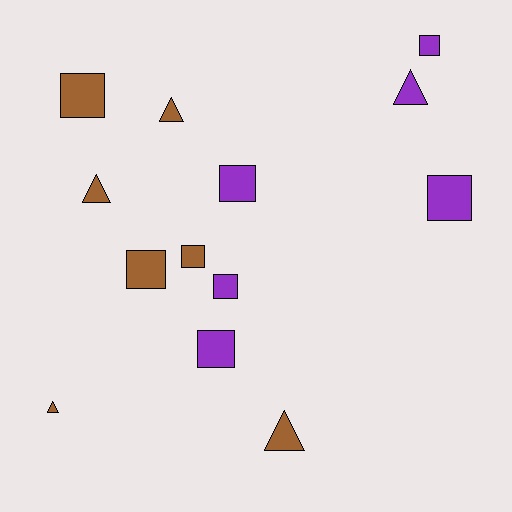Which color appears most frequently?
Brown, with 7 objects.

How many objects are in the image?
There are 13 objects.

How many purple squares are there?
There are 5 purple squares.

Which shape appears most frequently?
Square, with 8 objects.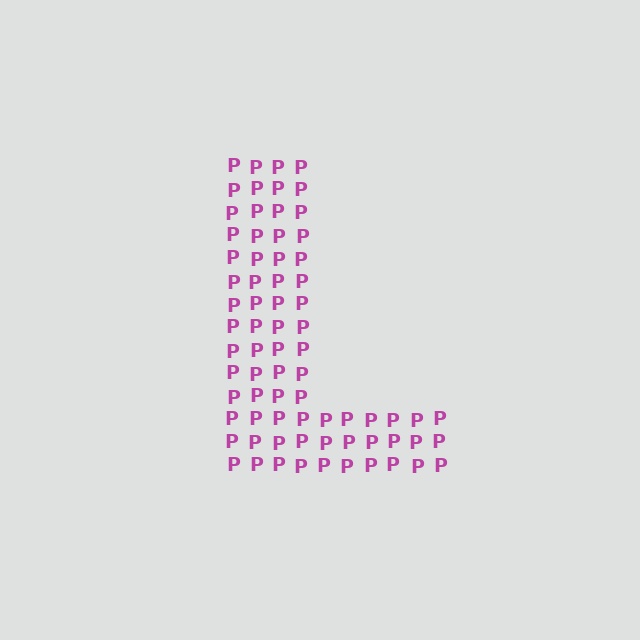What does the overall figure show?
The overall figure shows the letter L.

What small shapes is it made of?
It is made of small letter P's.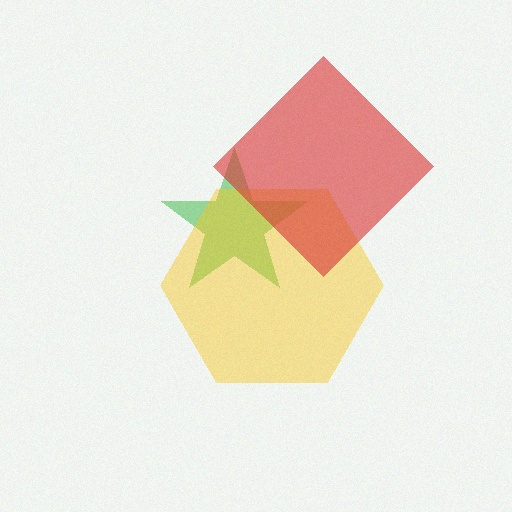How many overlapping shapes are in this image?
There are 3 overlapping shapes in the image.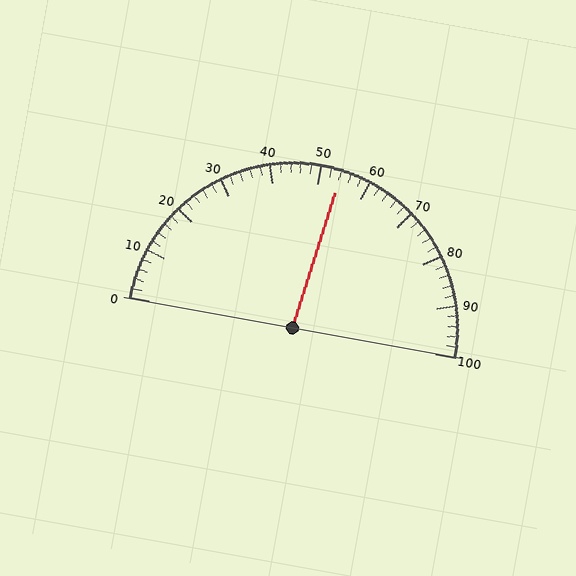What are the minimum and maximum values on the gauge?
The gauge ranges from 0 to 100.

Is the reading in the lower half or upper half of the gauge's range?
The reading is in the upper half of the range (0 to 100).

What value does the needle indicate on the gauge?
The needle indicates approximately 54.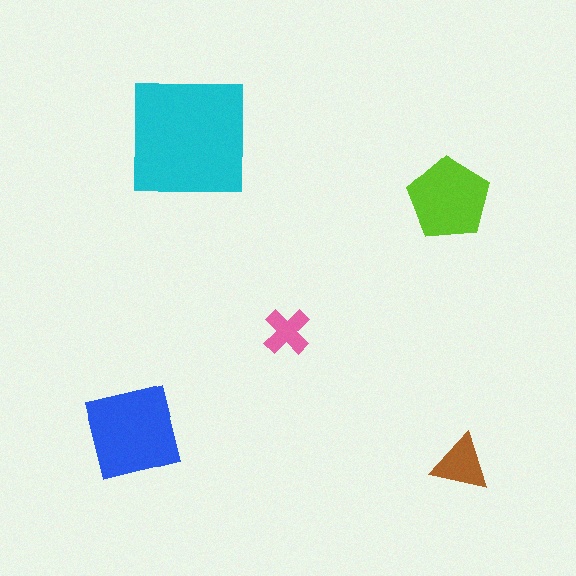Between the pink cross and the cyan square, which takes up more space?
The cyan square.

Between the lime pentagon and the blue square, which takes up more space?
The blue square.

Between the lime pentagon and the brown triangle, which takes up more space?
The lime pentagon.